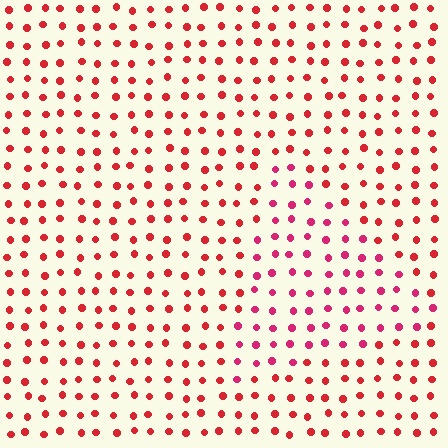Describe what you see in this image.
The image is filled with small red elements in a uniform arrangement. A triangle-shaped region is visible where the elements are tinted to a slightly different hue, forming a subtle color boundary.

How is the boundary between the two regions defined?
The boundary is defined purely by a slight shift in hue (about 23 degrees). Spacing, size, and orientation are identical on both sides.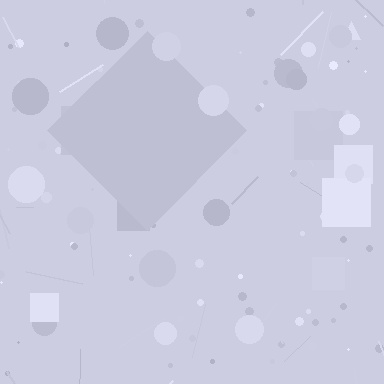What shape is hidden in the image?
A diamond is hidden in the image.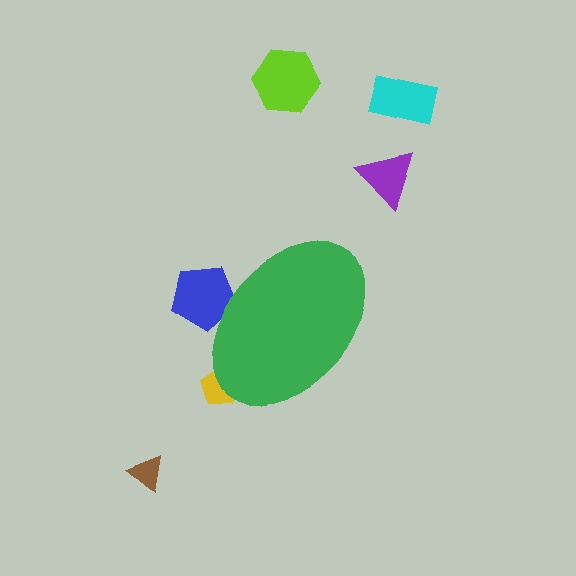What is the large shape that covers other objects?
A green ellipse.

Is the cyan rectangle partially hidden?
No, the cyan rectangle is fully visible.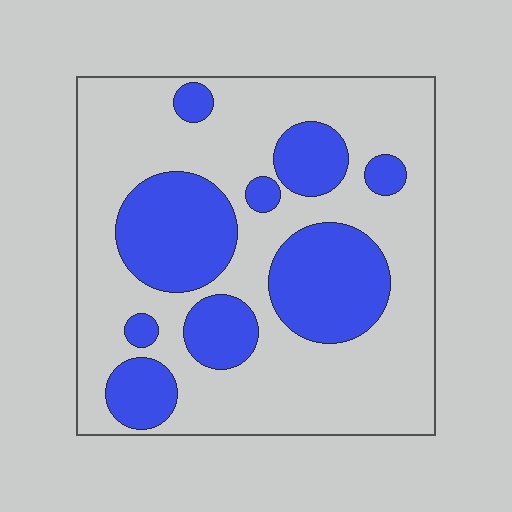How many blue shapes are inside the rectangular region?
9.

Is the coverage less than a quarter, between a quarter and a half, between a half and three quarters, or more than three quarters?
Between a quarter and a half.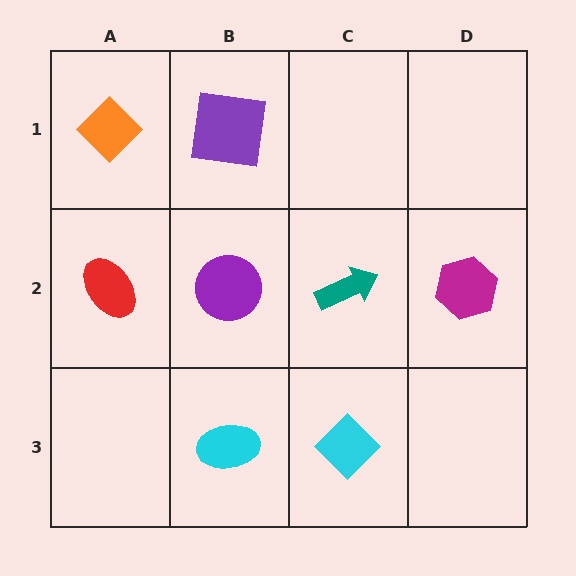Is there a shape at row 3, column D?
No, that cell is empty.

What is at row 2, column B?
A purple circle.